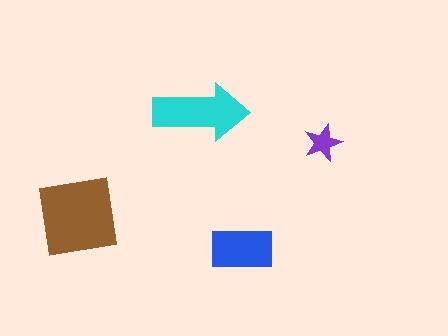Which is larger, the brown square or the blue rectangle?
The brown square.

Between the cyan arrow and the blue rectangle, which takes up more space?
The cyan arrow.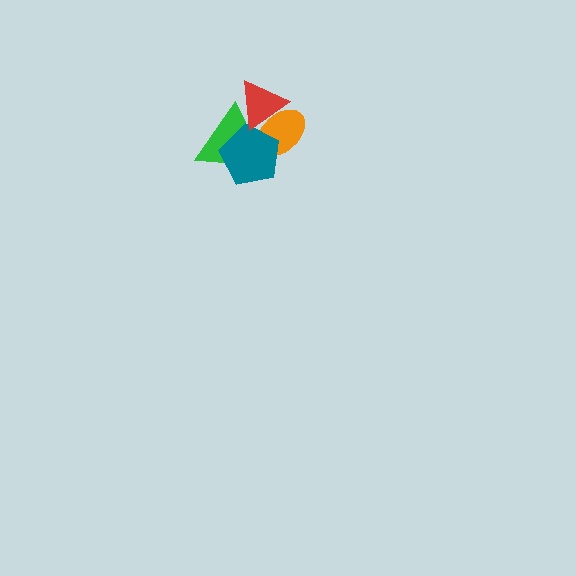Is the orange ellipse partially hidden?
Yes, it is partially covered by another shape.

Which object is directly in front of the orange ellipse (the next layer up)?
The green triangle is directly in front of the orange ellipse.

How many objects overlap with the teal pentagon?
3 objects overlap with the teal pentagon.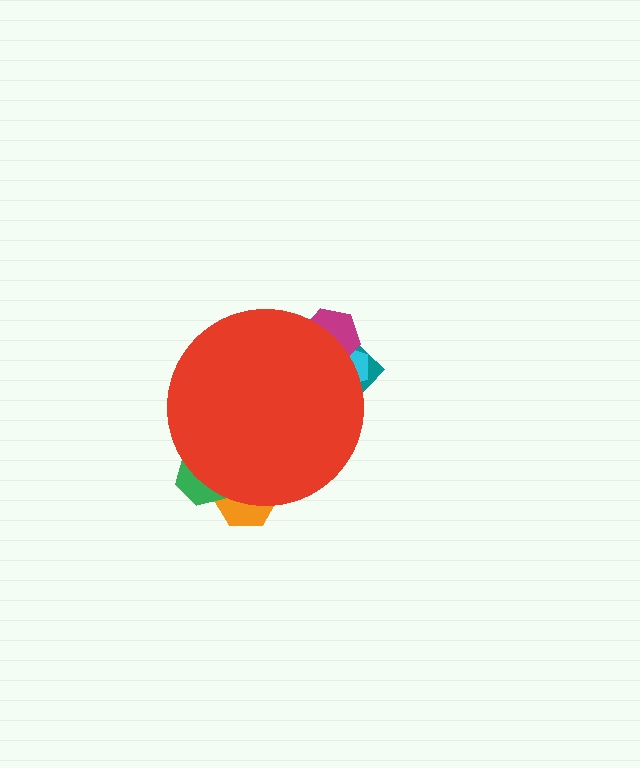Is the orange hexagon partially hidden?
Yes, the orange hexagon is partially hidden behind the red circle.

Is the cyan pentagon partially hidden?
Yes, the cyan pentagon is partially hidden behind the red circle.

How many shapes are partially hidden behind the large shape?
5 shapes are partially hidden.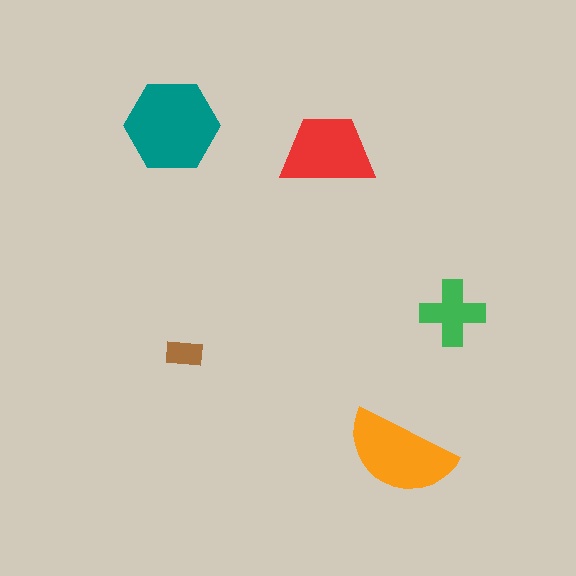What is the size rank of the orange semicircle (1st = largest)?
2nd.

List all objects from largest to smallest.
The teal hexagon, the orange semicircle, the red trapezoid, the green cross, the brown rectangle.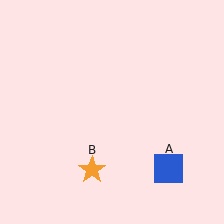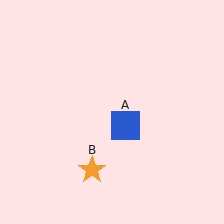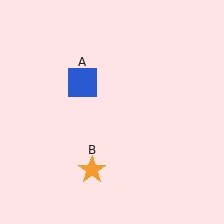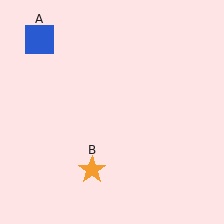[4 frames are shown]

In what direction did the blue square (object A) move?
The blue square (object A) moved up and to the left.